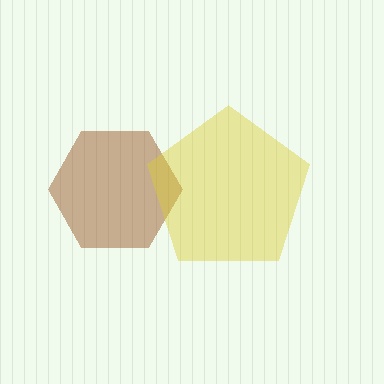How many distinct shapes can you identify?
There are 2 distinct shapes: a brown hexagon, a yellow pentagon.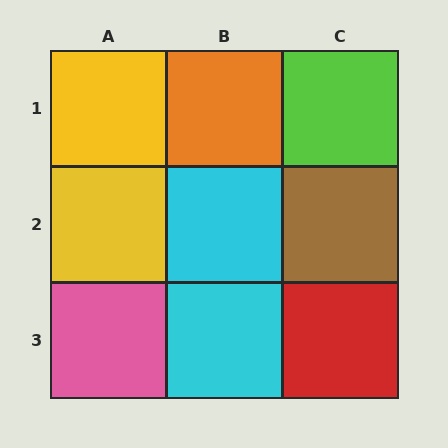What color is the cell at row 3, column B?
Cyan.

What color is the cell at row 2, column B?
Cyan.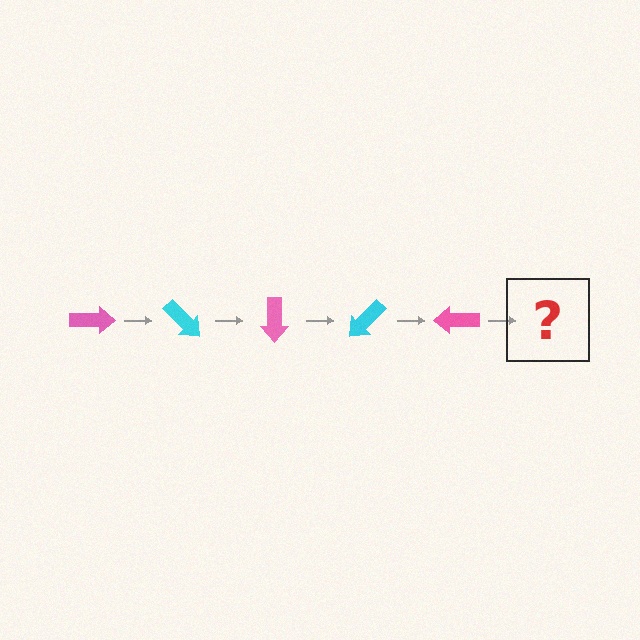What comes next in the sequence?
The next element should be a cyan arrow, rotated 225 degrees from the start.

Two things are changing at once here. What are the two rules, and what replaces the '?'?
The two rules are that it rotates 45 degrees each step and the color cycles through pink and cyan. The '?' should be a cyan arrow, rotated 225 degrees from the start.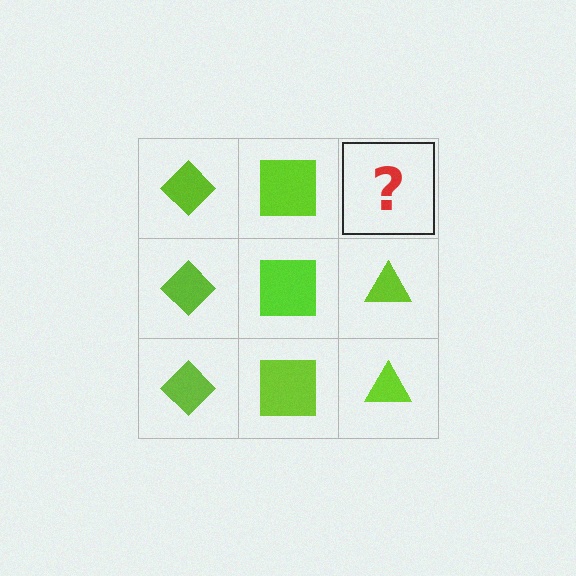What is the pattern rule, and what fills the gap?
The rule is that each column has a consistent shape. The gap should be filled with a lime triangle.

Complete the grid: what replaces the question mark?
The question mark should be replaced with a lime triangle.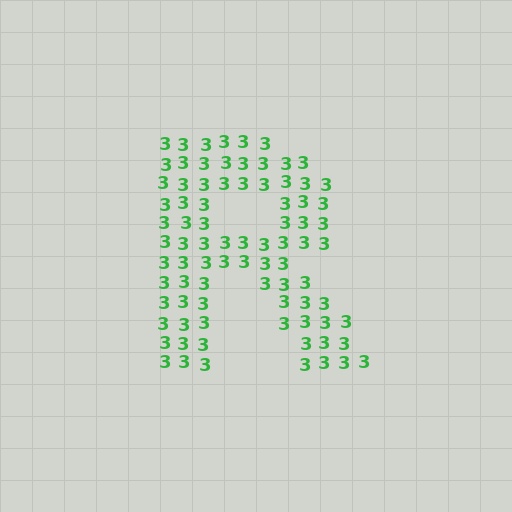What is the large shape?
The large shape is the letter R.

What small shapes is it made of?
It is made of small digit 3's.